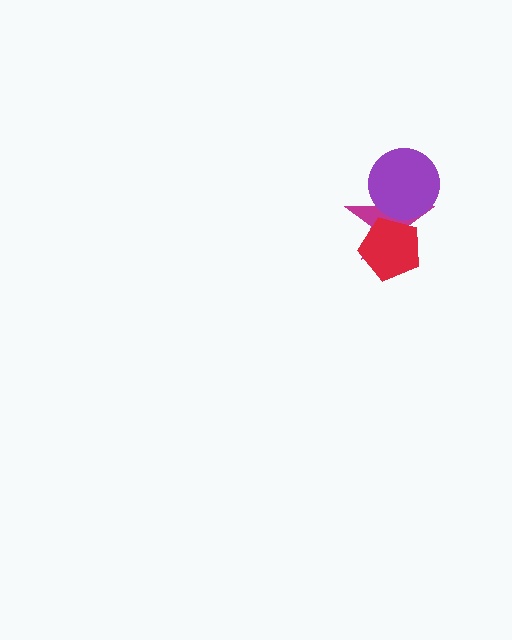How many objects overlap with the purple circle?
1 object overlaps with the purple circle.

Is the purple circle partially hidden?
No, no other shape covers it.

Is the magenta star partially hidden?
Yes, it is partially covered by another shape.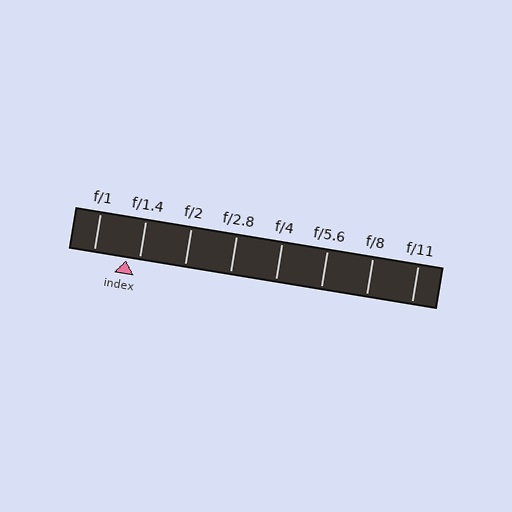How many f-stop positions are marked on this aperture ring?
There are 8 f-stop positions marked.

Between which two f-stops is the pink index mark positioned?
The index mark is between f/1 and f/1.4.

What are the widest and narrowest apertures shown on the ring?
The widest aperture shown is f/1 and the narrowest is f/11.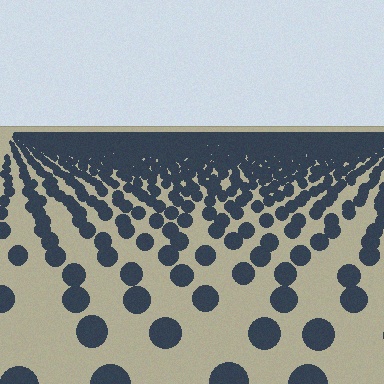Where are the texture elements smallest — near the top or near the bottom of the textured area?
Near the top.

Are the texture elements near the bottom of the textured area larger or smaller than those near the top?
Larger. Near the bottom, elements are closer to the viewer and appear at a bigger on-screen size.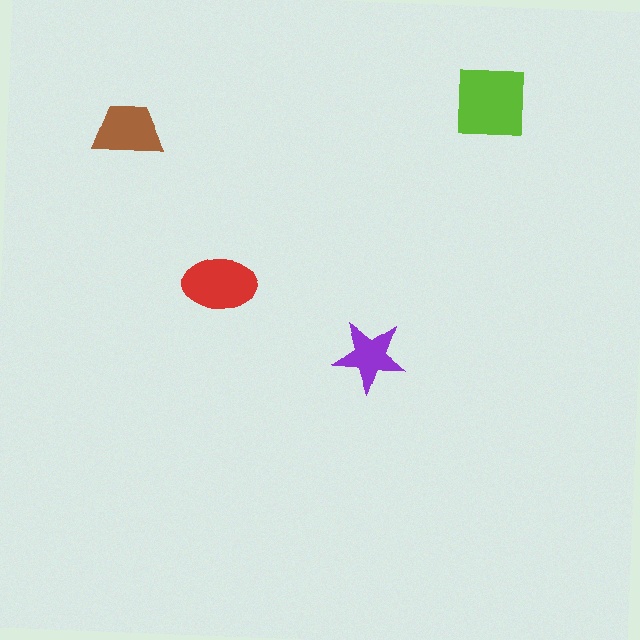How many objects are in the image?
There are 4 objects in the image.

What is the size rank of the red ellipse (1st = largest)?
2nd.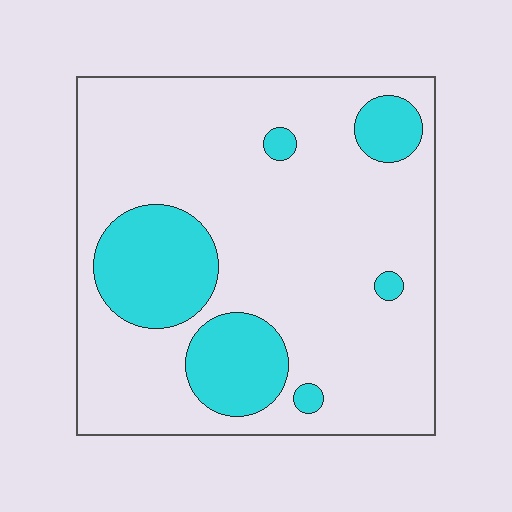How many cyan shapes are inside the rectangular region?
6.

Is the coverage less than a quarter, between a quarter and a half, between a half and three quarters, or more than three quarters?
Less than a quarter.